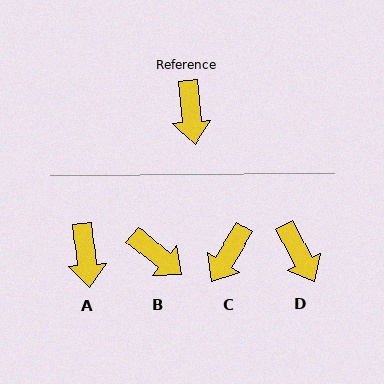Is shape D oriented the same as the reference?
No, it is off by about 22 degrees.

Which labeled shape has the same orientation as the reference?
A.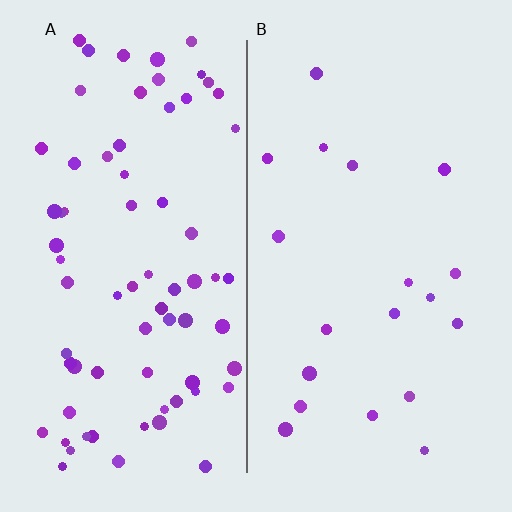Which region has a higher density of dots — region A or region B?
A (the left).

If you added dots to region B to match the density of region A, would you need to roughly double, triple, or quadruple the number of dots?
Approximately quadruple.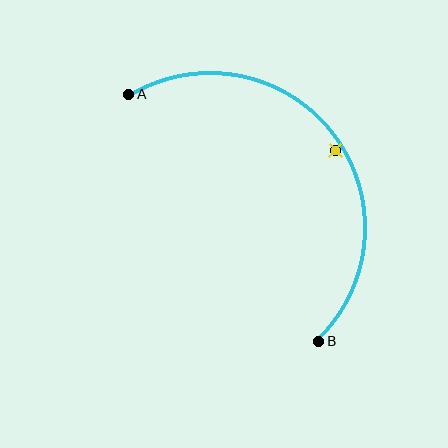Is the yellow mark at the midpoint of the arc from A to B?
No — the yellow mark does not lie on the arc at all. It sits slightly inside the curve.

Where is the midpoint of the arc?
The arc midpoint is the point on the curve farthest from the straight line joining A and B. It sits above and to the right of that line.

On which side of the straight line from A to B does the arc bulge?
The arc bulges above and to the right of the straight line connecting A and B.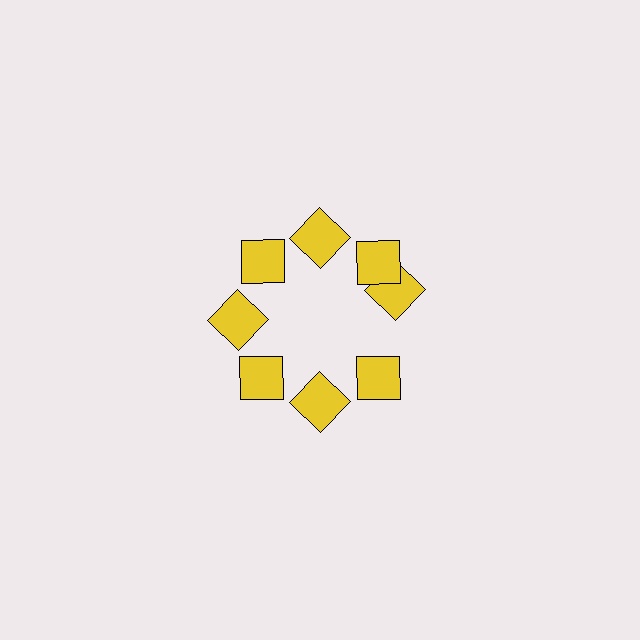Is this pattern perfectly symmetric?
No. The 8 yellow squares are arranged in a ring, but one element near the 3 o'clock position is rotated out of alignment along the ring, breaking the 8-fold rotational symmetry.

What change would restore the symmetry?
The symmetry would be restored by rotating it back into even spacing with its neighbors so that all 8 squares sit at equal angles and equal distance from the center.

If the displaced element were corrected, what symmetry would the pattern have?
It would have 8-fold rotational symmetry — the pattern would map onto itself every 45 degrees.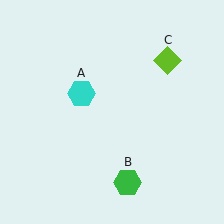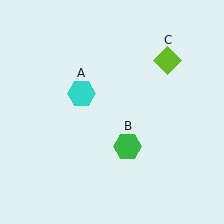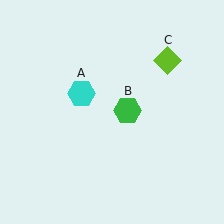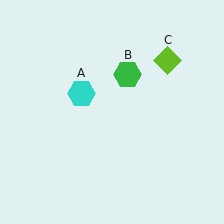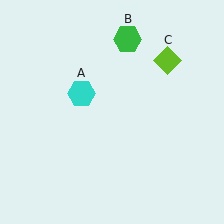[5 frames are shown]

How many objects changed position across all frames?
1 object changed position: green hexagon (object B).